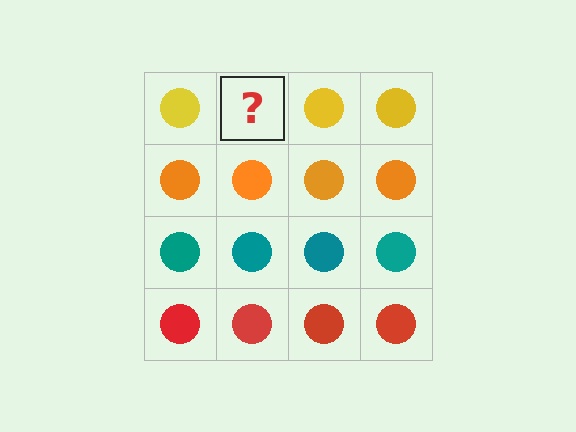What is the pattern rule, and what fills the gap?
The rule is that each row has a consistent color. The gap should be filled with a yellow circle.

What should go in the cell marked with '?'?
The missing cell should contain a yellow circle.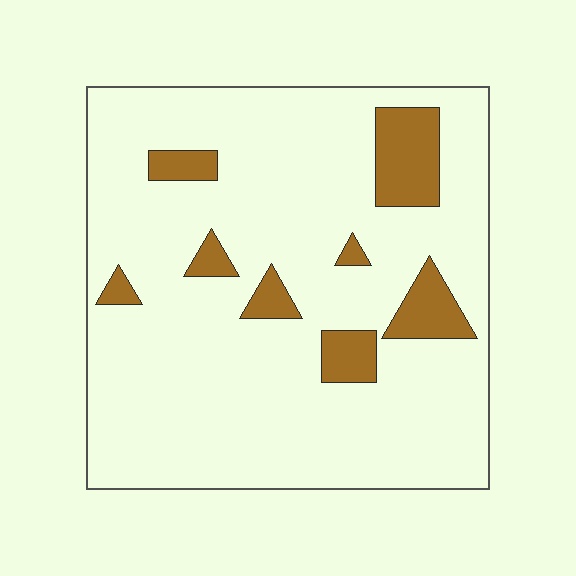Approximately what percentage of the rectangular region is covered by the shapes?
Approximately 15%.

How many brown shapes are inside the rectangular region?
8.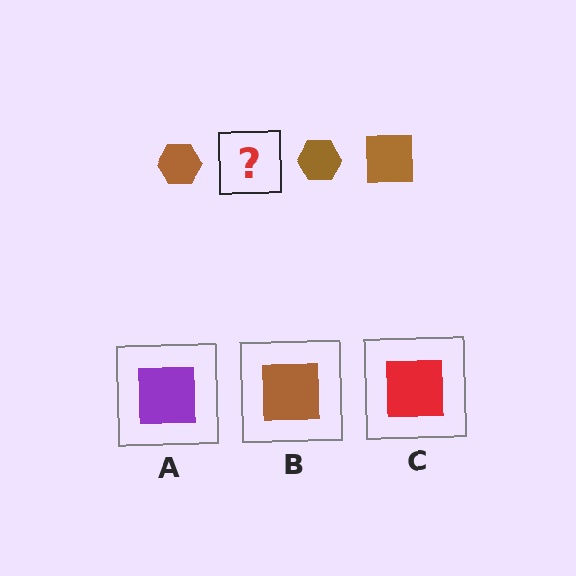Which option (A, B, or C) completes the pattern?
B.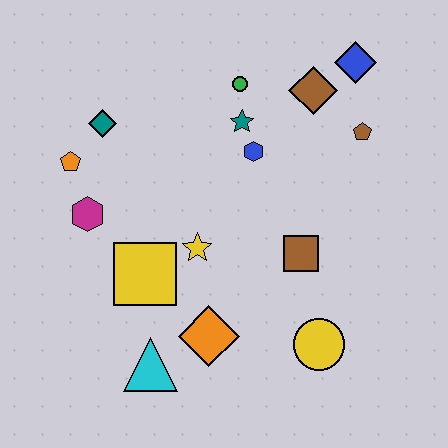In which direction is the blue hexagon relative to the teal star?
The blue hexagon is below the teal star.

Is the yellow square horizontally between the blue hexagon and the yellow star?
No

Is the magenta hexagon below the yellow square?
No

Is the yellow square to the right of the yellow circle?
No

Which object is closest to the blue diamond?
The brown diamond is closest to the blue diamond.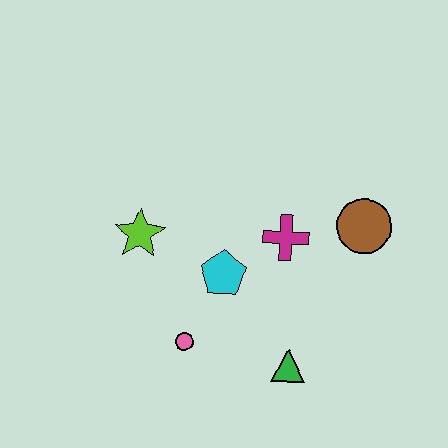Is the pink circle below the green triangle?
No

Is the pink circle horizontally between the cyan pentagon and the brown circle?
No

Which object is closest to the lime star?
The cyan pentagon is closest to the lime star.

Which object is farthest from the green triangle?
The lime star is farthest from the green triangle.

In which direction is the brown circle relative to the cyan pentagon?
The brown circle is to the right of the cyan pentagon.